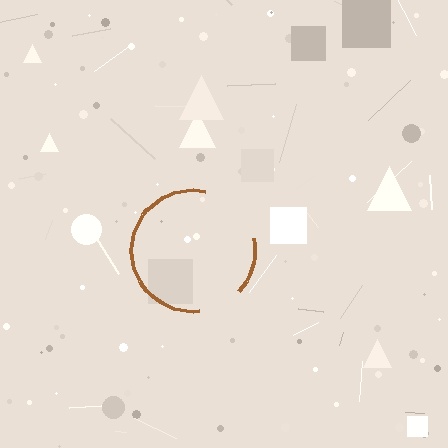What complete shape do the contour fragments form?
The contour fragments form a circle.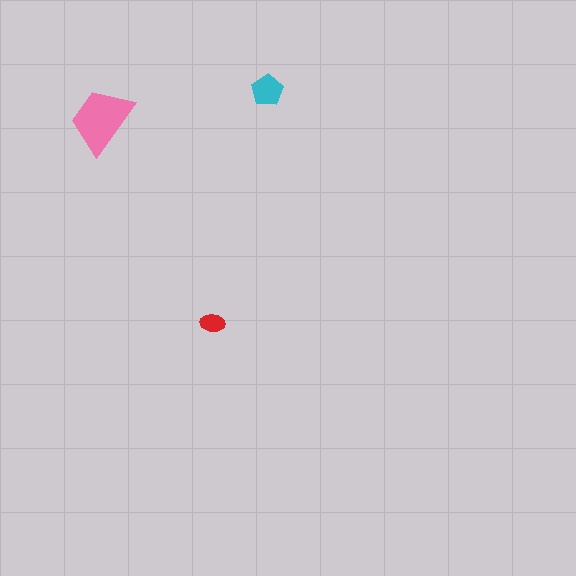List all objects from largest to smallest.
The pink trapezoid, the cyan pentagon, the red ellipse.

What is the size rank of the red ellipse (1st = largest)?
3rd.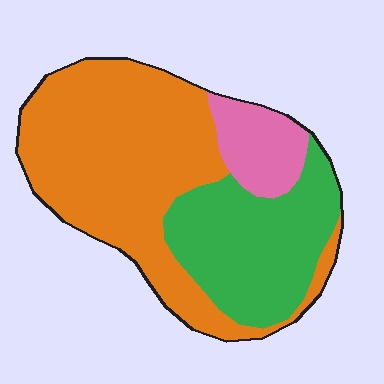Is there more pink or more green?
Green.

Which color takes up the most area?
Orange, at roughly 55%.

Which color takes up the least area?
Pink, at roughly 10%.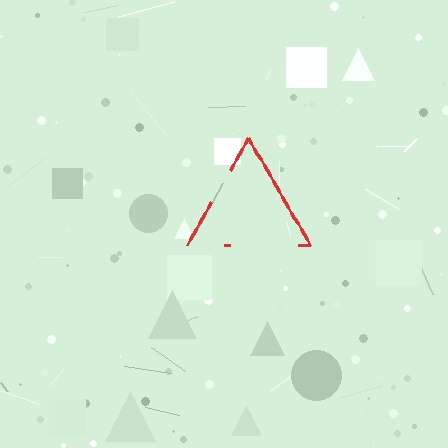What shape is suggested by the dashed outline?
The dashed outline suggests a triangle.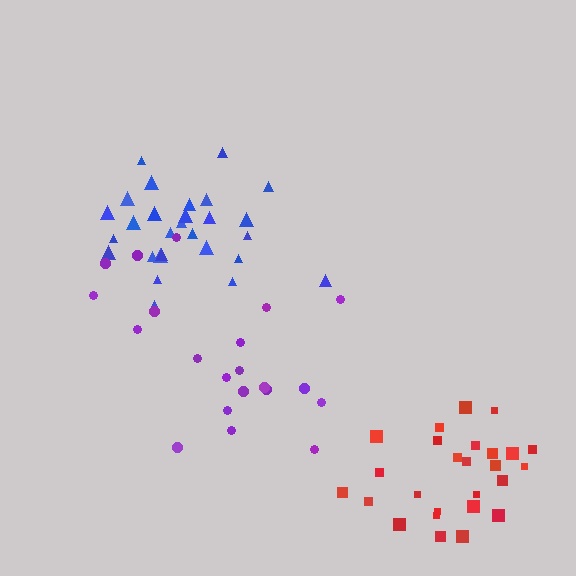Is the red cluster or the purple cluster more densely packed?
Red.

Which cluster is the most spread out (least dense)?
Purple.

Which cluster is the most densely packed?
Blue.